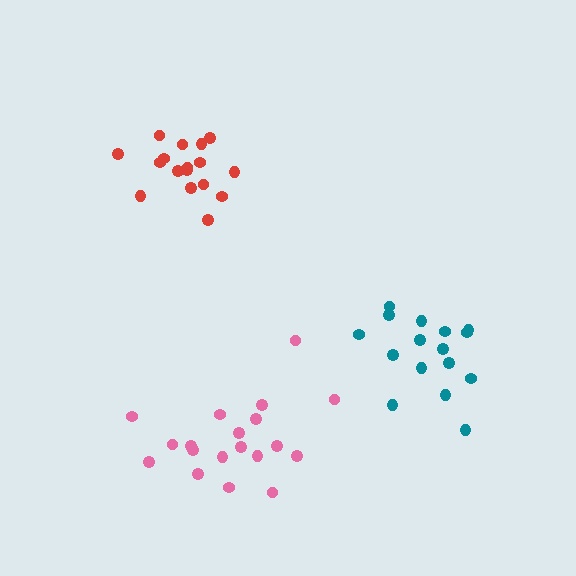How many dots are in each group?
Group 1: 17 dots, Group 2: 19 dots, Group 3: 16 dots (52 total).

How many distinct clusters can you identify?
There are 3 distinct clusters.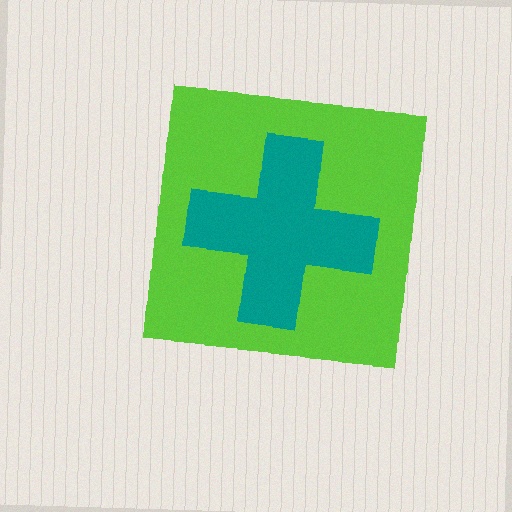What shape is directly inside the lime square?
The teal cross.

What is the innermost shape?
The teal cross.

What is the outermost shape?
The lime square.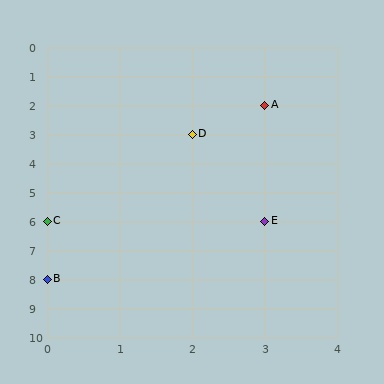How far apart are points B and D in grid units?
Points B and D are 2 columns and 5 rows apart (about 5.4 grid units diagonally).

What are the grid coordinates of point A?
Point A is at grid coordinates (3, 2).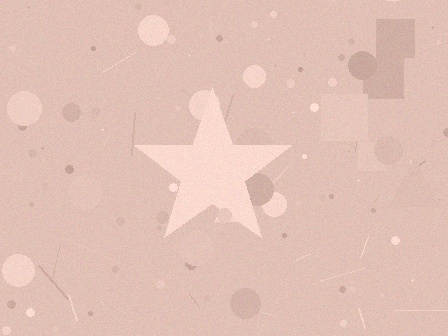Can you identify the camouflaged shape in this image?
The camouflaged shape is a star.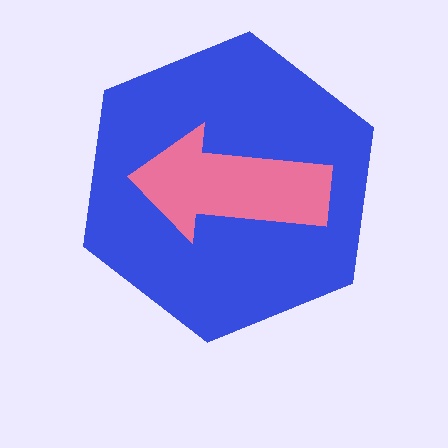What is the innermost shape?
The pink arrow.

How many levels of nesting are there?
2.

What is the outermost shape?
The blue hexagon.